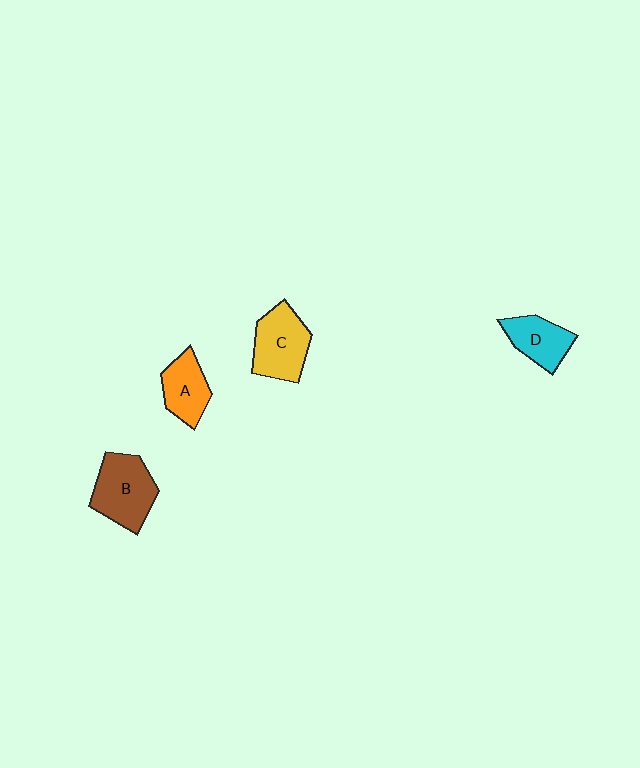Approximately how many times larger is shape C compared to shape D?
Approximately 1.4 times.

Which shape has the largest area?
Shape B (brown).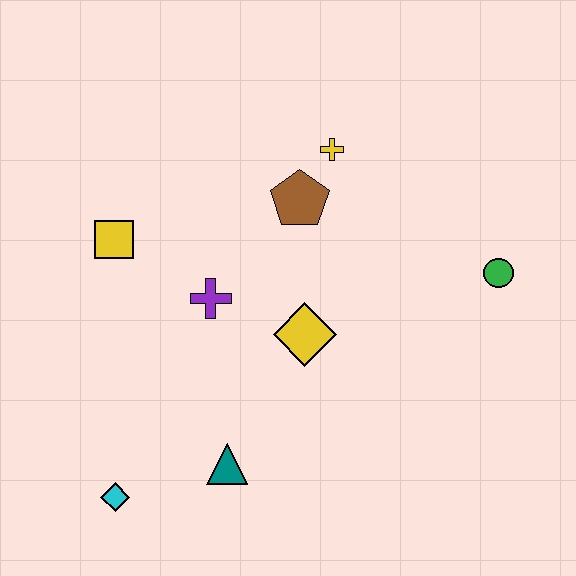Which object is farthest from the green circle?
The cyan diamond is farthest from the green circle.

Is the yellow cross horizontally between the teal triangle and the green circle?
Yes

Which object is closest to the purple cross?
The yellow diamond is closest to the purple cross.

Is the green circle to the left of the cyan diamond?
No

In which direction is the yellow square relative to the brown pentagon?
The yellow square is to the left of the brown pentagon.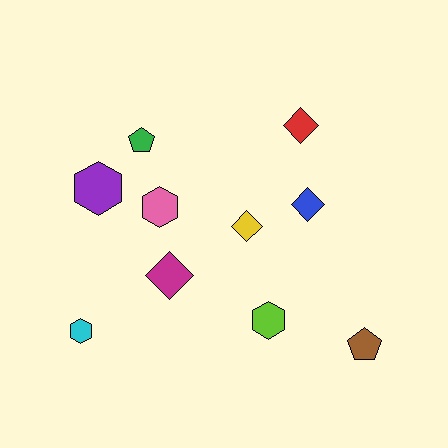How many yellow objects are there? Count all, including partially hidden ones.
There is 1 yellow object.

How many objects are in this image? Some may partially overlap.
There are 10 objects.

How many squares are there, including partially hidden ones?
There are no squares.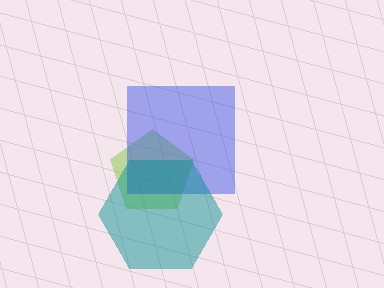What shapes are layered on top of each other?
The layered shapes are: a lime pentagon, a blue square, a teal hexagon.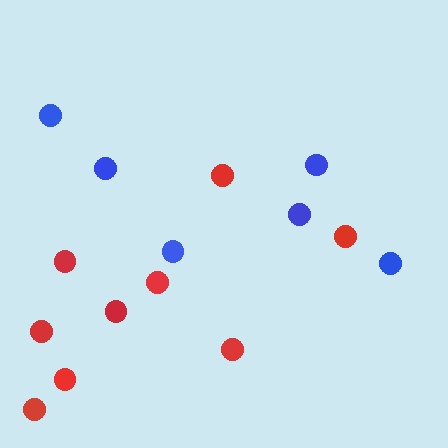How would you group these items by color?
There are 2 groups: one group of blue circles (6) and one group of red circles (9).